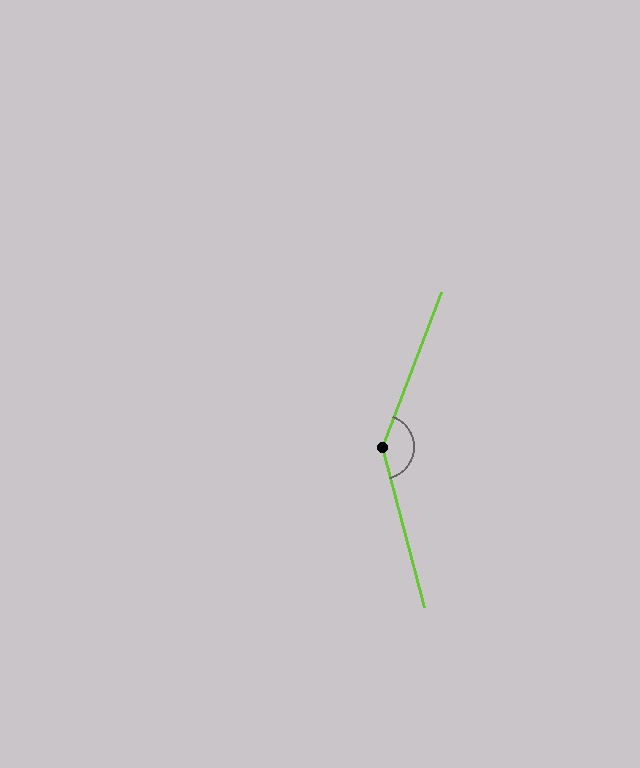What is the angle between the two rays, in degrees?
Approximately 144 degrees.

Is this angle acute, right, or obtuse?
It is obtuse.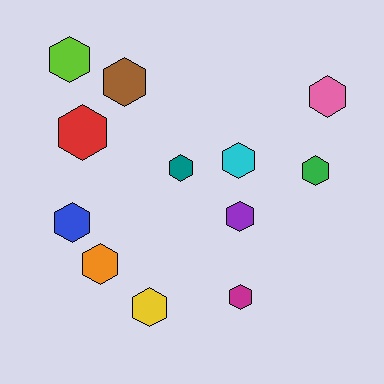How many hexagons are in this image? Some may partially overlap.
There are 12 hexagons.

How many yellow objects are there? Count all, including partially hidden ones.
There is 1 yellow object.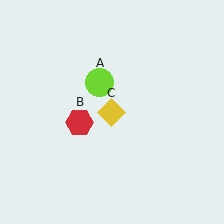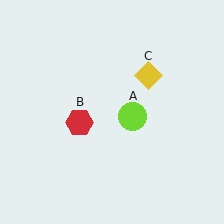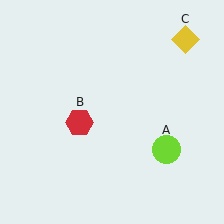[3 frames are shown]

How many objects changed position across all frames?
2 objects changed position: lime circle (object A), yellow diamond (object C).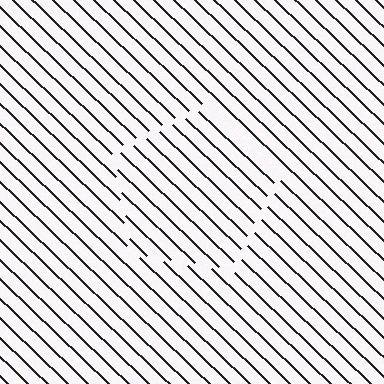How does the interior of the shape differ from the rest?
The interior of the shape contains the same grating, shifted by half a period — the contour is defined by the phase discontinuity where line-ends from the inner and outer gratings abut.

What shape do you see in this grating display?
An illusory pentagon. The interior of the shape contains the same grating, shifted by half a period — the contour is defined by the phase discontinuity where line-ends from the inner and outer gratings abut.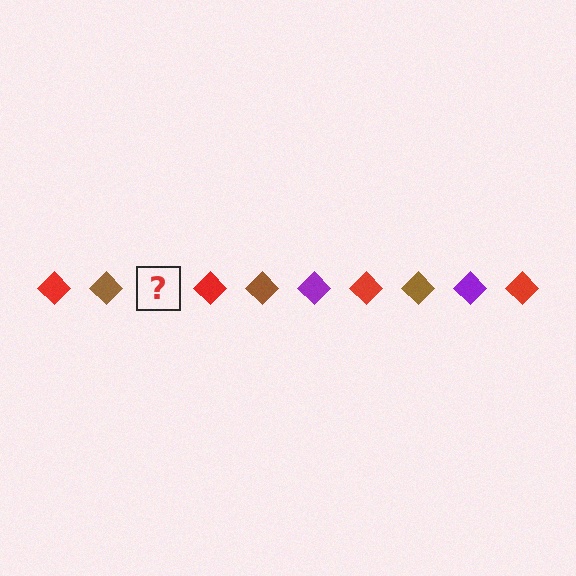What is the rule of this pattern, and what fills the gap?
The rule is that the pattern cycles through red, brown, purple diamonds. The gap should be filled with a purple diamond.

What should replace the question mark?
The question mark should be replaced with a purple diamond.